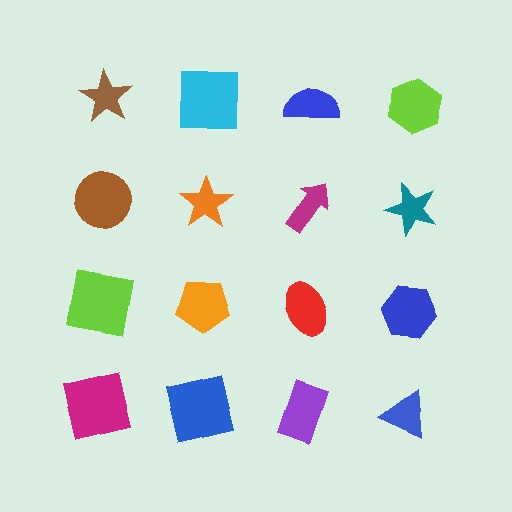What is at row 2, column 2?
An orange star.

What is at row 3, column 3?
A red ellipse.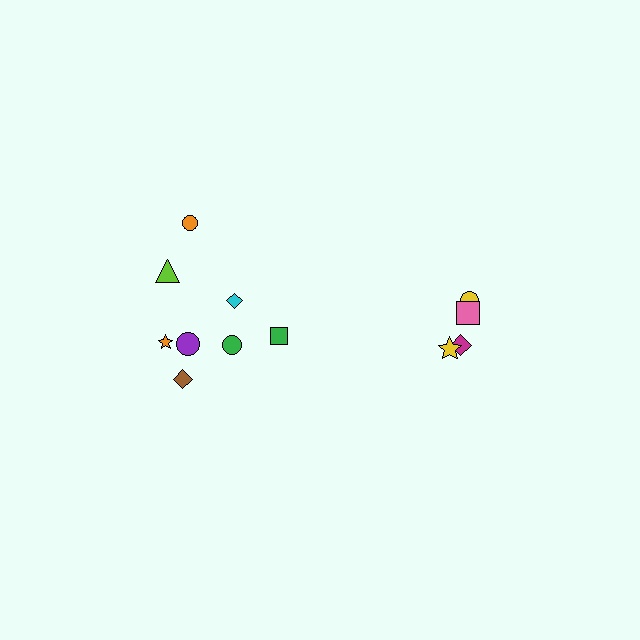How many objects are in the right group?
There are 4 objects.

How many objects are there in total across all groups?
There are 12 objects.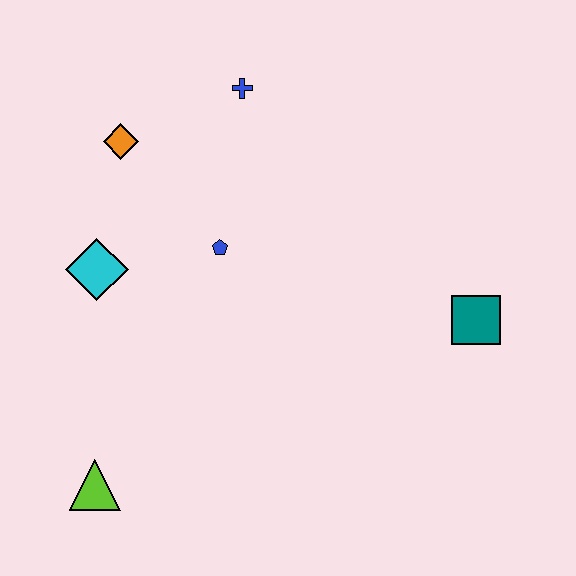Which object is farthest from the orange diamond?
The teal square is farthest from the orange diamond.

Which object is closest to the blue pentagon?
The cyan diamond is closest to the blue pentagon.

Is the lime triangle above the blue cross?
No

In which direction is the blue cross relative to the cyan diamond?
The blue cross is above the cyan diamond.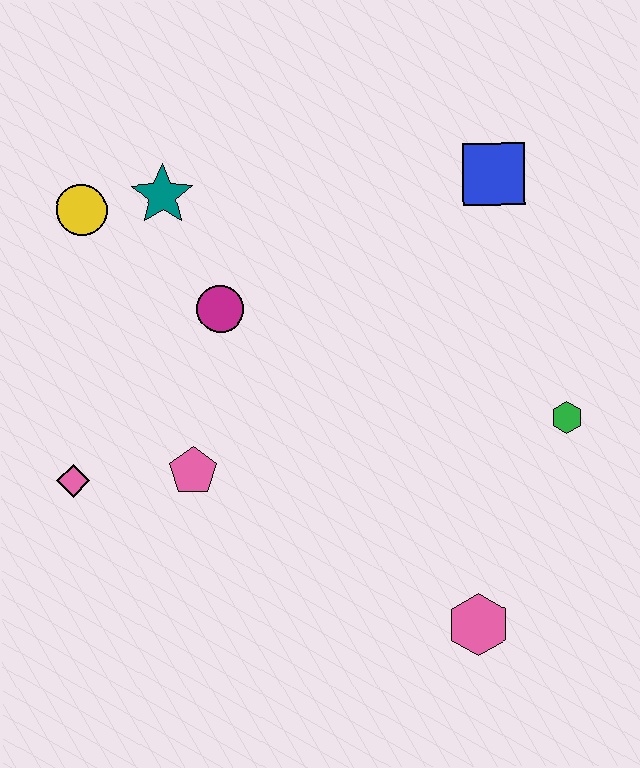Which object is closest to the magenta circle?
The teal star is closest to the magenta circle.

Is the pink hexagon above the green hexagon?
No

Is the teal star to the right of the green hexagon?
No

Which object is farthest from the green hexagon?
The yellow circle is farthest from the green hexagon.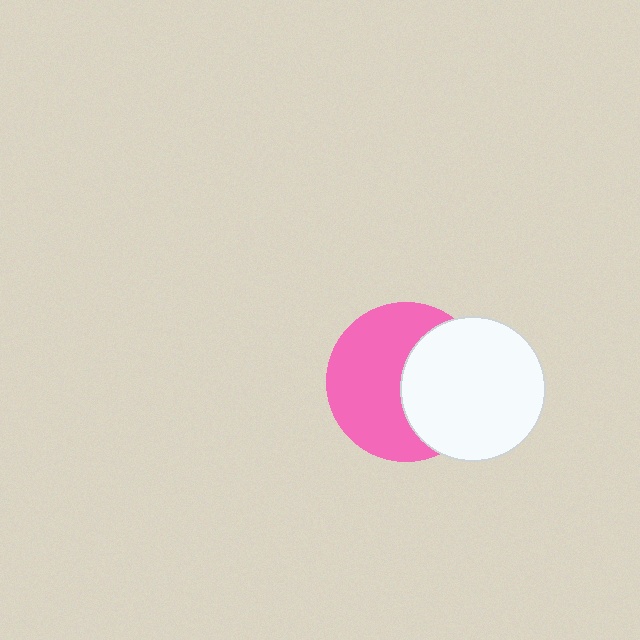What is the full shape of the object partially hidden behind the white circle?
The partially hidden object is a pink circle.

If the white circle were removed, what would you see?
You would see the complete pink circle.